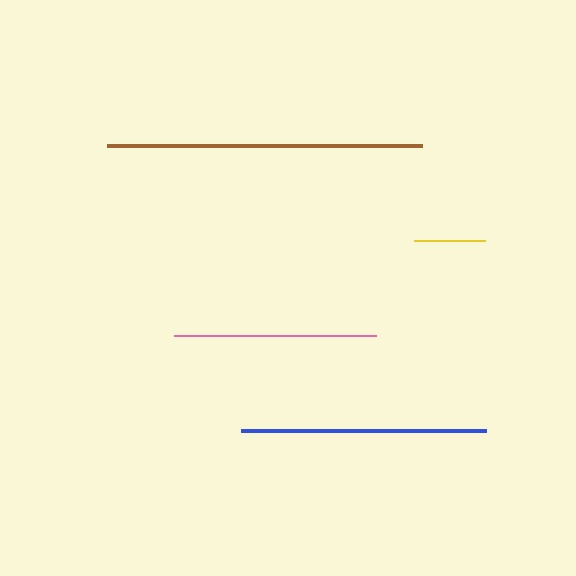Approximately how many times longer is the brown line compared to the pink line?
The brown line is approximately 1.6 times the length of the pink line.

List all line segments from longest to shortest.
From longest to shortest: brown, blue, pink, yellow.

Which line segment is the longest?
The brown line is the longest at approximately 315 pixels.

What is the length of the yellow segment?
The yellow segment is approximately 72 pixels long.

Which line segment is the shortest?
The yellow line is the shortest at approximately 72 pixels.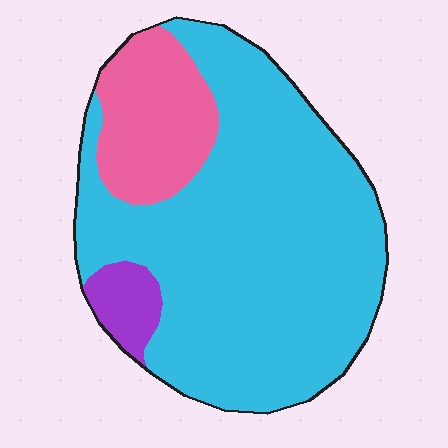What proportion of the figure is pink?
Pink covers around 20% of the figure.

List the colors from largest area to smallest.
From largest to smallest: cyan, pink, purple.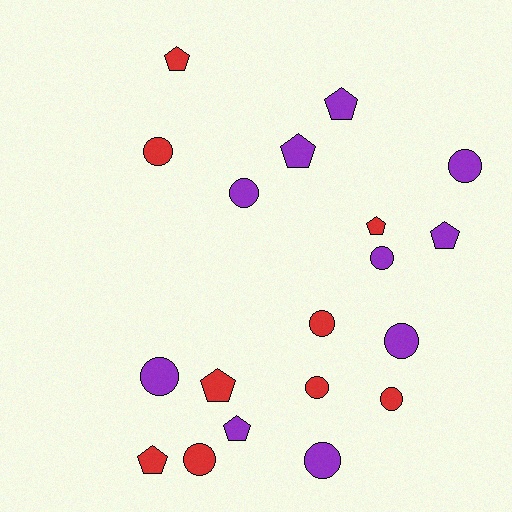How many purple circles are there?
There are 6 purple circles.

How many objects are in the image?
There are 19 objects.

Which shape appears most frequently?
Circle, with 11 objects.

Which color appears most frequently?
Purple, with 10 objects.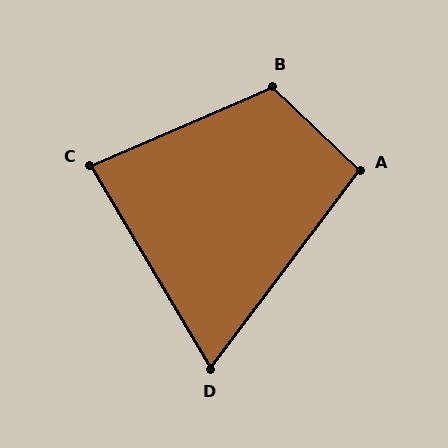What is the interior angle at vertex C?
Approximately 83 degrees (acute).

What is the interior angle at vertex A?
Approximately 97 degrees (obtuse).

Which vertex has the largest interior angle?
B, at approximately 112 degrees.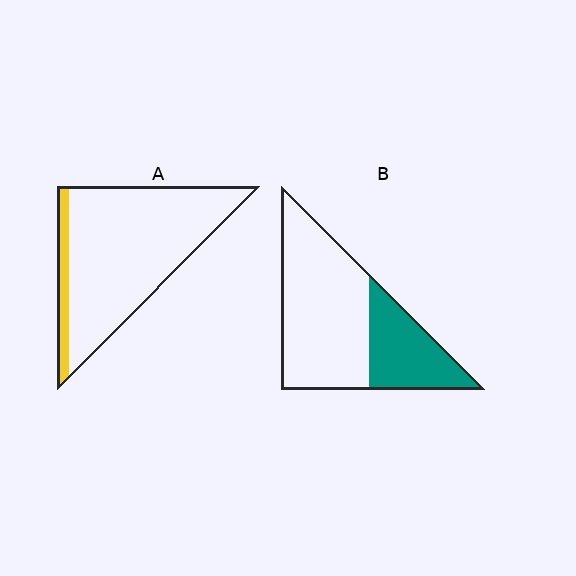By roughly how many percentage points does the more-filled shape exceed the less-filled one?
By roughly 20 percentage points (B over A).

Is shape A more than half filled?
No.